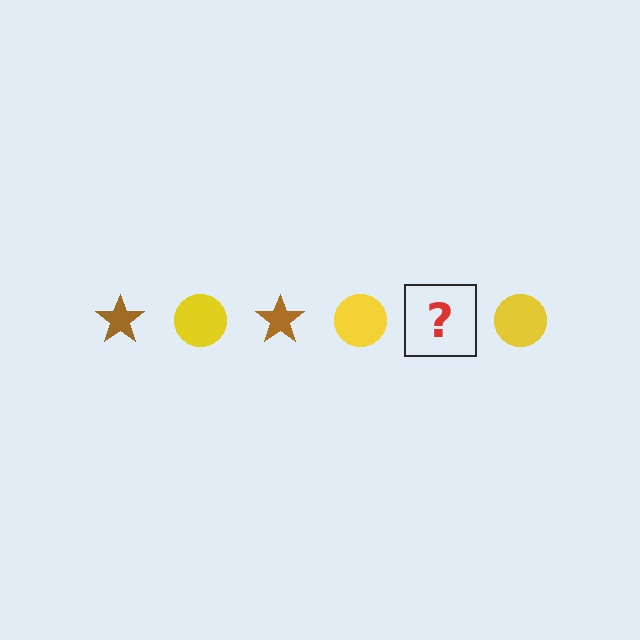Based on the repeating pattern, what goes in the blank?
The blank should be a brown star.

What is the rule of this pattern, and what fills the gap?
The rule is that the pattern alternates between brown star and yellow circle. The gap should be filled with a brown star.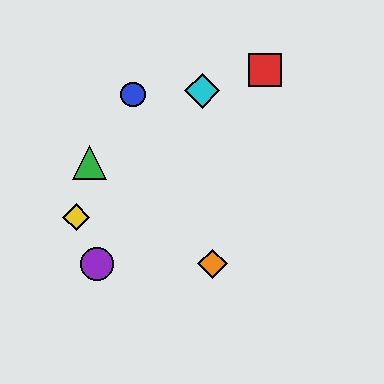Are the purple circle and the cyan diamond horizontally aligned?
No, the purple circle is at y≈264 and the cyan diamond is at y≈91.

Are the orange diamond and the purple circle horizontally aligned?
Yes, both are at y≈264.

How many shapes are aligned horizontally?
2 shapes (the purple circle, the orange diamond) are aligned horizontally.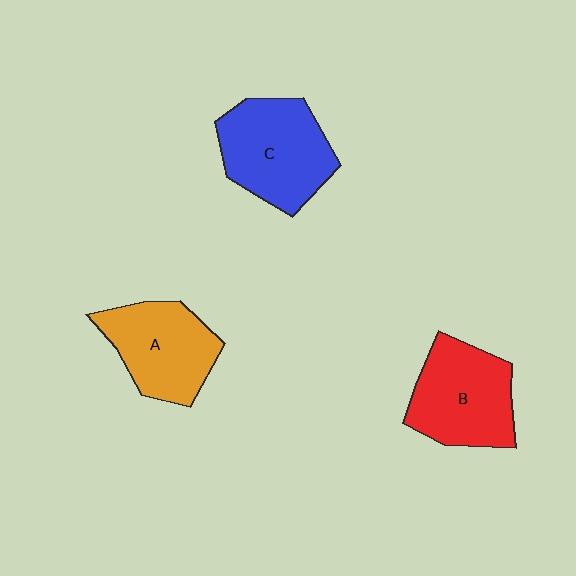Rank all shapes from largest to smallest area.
From largest to smallest: C (blue), B (red), A (orange).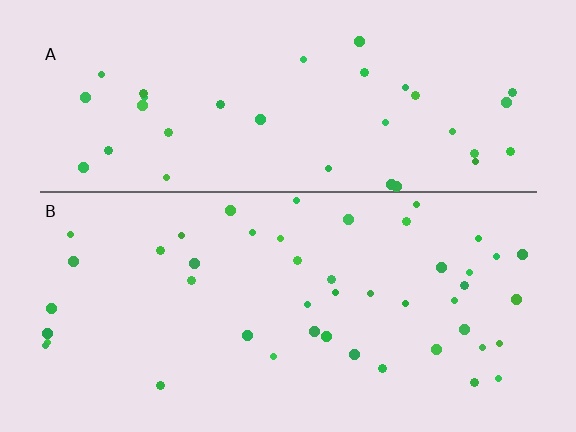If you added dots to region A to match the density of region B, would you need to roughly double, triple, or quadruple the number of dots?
Approximately double.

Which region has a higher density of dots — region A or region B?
B (the bottom).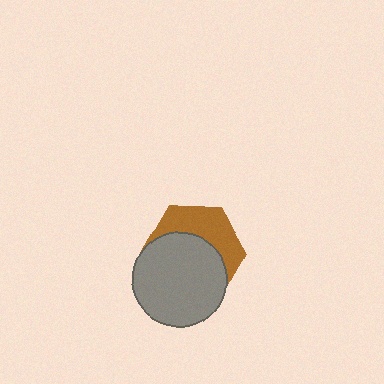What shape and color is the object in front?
The object in front is a gray circle.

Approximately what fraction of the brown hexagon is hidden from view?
Roughly 60% of the brown hexagon is hidden behind the gray circle.